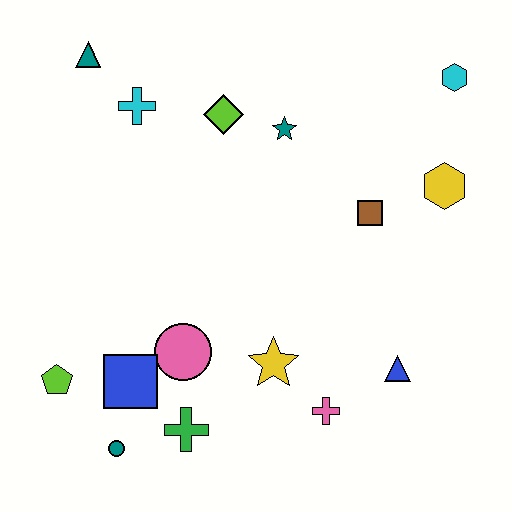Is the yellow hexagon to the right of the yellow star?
Yes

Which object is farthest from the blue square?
The cyan hexagon is farthest from the blue square.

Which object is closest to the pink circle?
The blue square is closest to the pink circle.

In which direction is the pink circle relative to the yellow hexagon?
The pink circle is to the left of the yellow hexagon.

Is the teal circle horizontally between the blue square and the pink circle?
No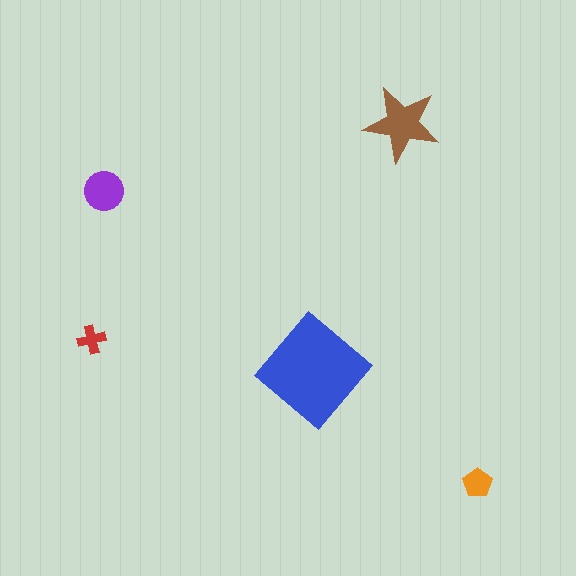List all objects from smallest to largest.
The red cross, the orange pentagon, the purple circle, the brown star, the blue diamond.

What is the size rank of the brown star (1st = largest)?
2nd.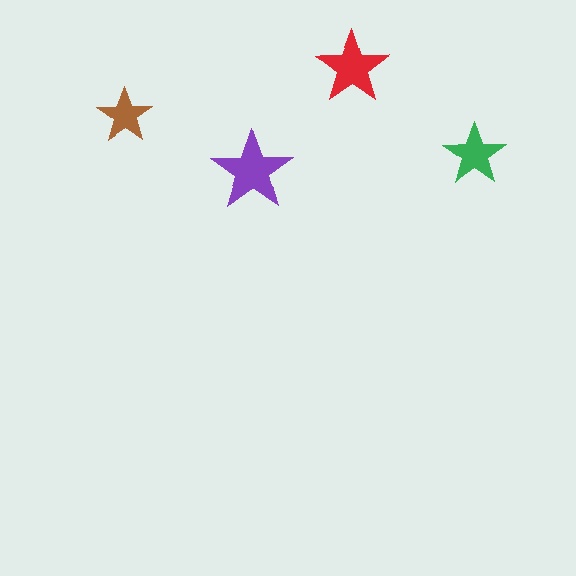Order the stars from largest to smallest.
the purple one, the red one, the green one, the brown one.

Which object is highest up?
The red star is topmost.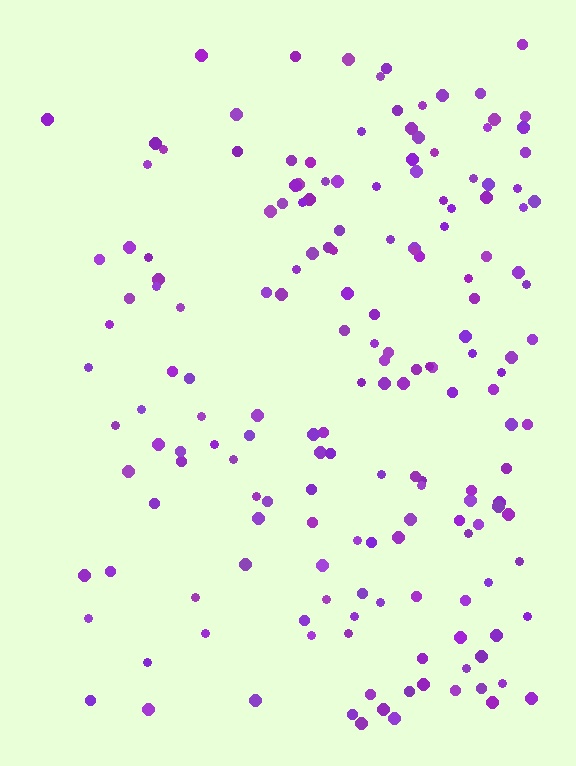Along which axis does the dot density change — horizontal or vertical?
Horizontal.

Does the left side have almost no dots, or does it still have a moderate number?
Still a moderate number, just noticeably fewer than the right.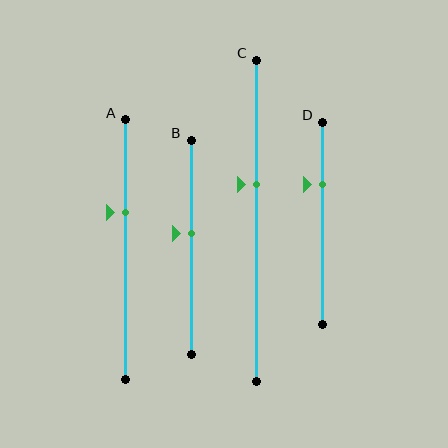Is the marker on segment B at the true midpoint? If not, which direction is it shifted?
No, the marker on segment B is shifted upward by about 6% of the segment length.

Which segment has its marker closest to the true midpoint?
Segment B has its marker closest to the true midpoint.